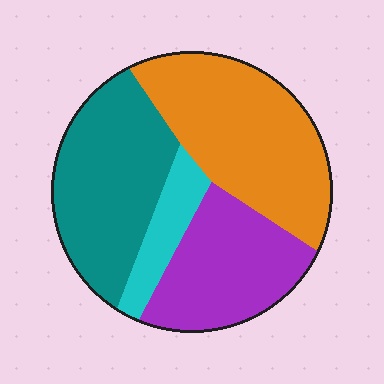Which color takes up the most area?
Orange, at roughly 35%.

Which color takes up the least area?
Cyan, at roughly 10%.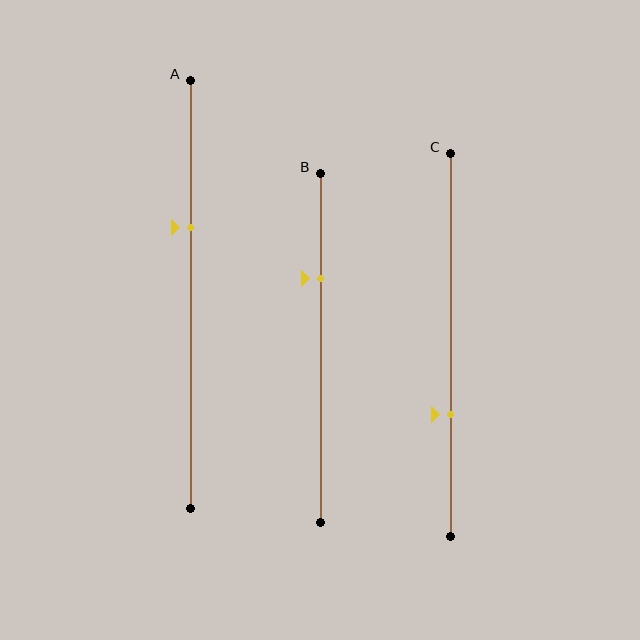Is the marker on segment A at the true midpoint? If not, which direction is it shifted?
No, the marker on segment A is shifted upward by about 16% of the segment length.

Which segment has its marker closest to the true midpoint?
Segment A has its marker closest to the true midpoint.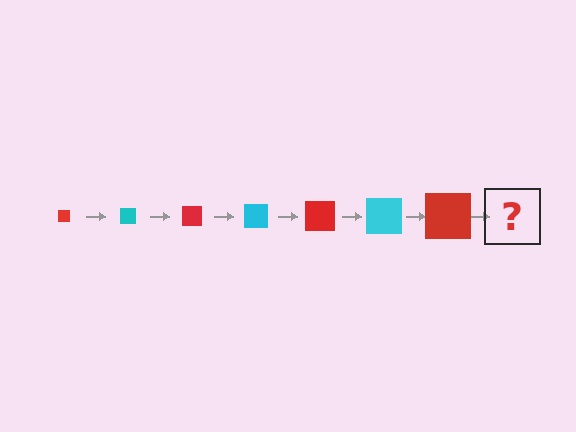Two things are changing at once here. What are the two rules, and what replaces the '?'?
The two rules are that the square grows larger each step and the color cycles through red and cyan. The '?' should be a cyan square, larger than the previous one.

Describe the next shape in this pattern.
It should be a cyan square, larger than the previous one.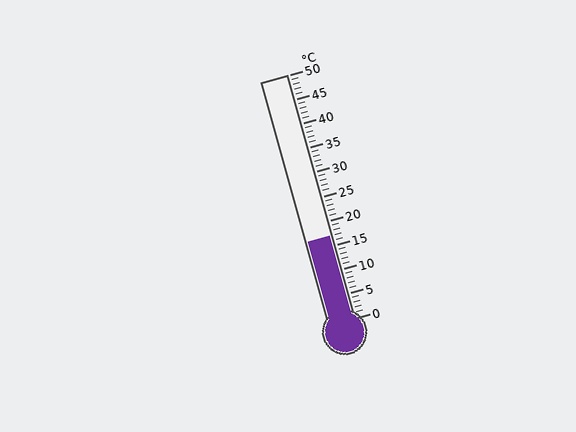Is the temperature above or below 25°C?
The temperature is below 25°C.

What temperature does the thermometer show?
The thermometer shows approximately 17°C.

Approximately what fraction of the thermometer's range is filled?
The thermometer is filled to approximately 35% of its range.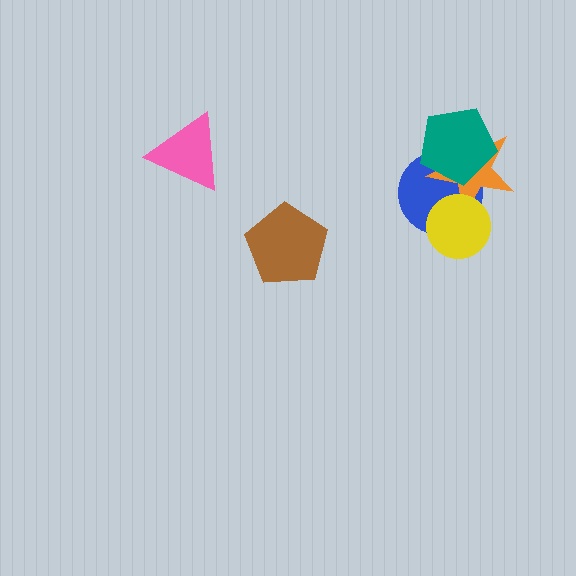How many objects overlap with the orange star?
3 objects overlap with the orange star.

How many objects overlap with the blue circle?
3 objects overlap with the blue circle.